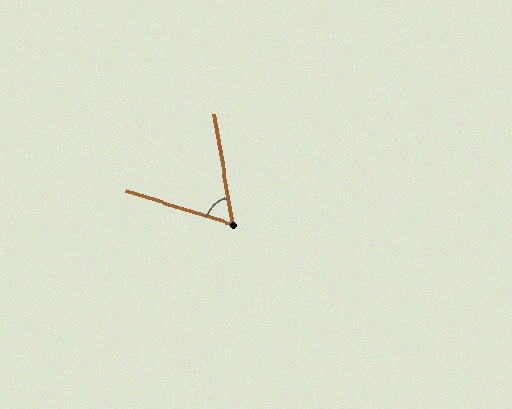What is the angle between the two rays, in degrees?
Approximately 63 degrees.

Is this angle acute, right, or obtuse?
It is acute.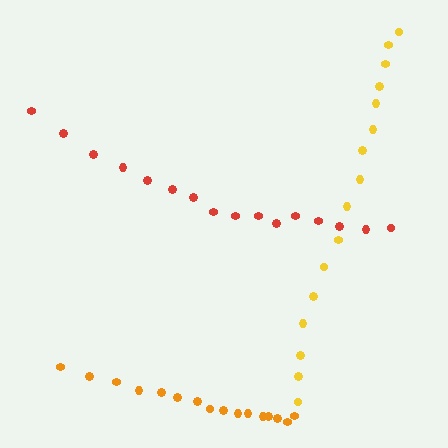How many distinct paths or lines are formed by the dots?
There are 3 distinct paths.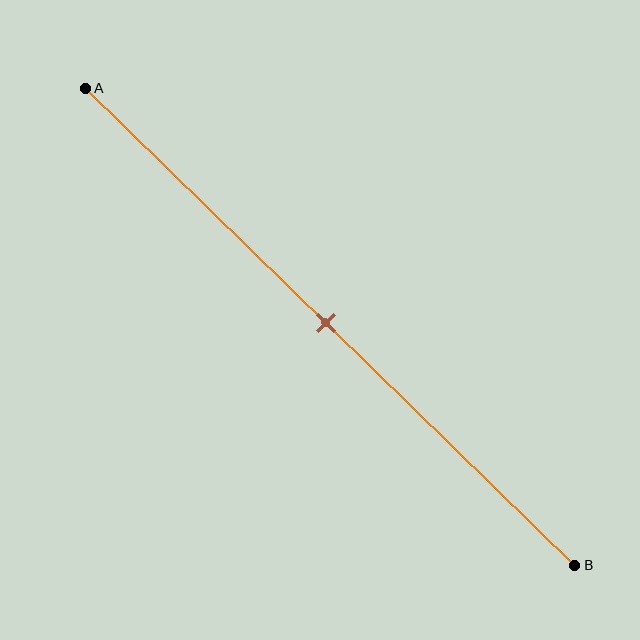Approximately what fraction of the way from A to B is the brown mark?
The brown mark is approximately 50% of the way from A to B.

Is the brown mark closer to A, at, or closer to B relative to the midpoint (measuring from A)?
The brown mark is approximately at the midpoint of segment AB.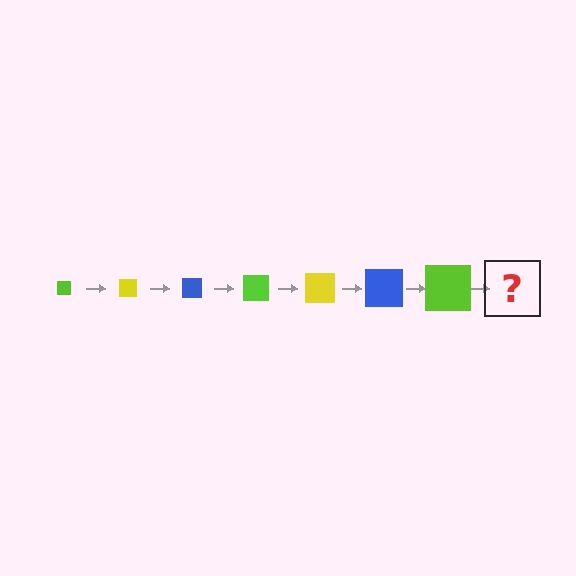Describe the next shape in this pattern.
It should be a yellow square, larger than the previous one.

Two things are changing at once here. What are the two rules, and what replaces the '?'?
The two rules are that the square grows larger each step and the color cycles through lime, yellow, and blue. The '?' should be a yellow square, larger than the previous one.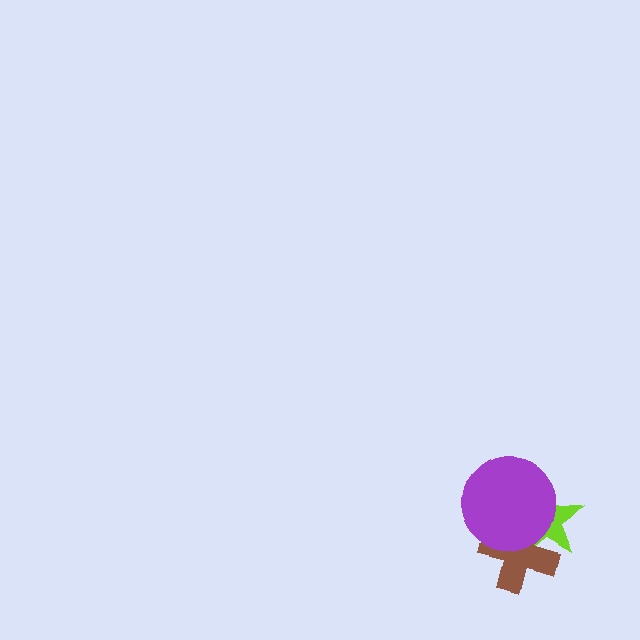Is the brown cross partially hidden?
Yes, it is partially covered by another shape.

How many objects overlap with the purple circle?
2 objects overlap with the purple circle.